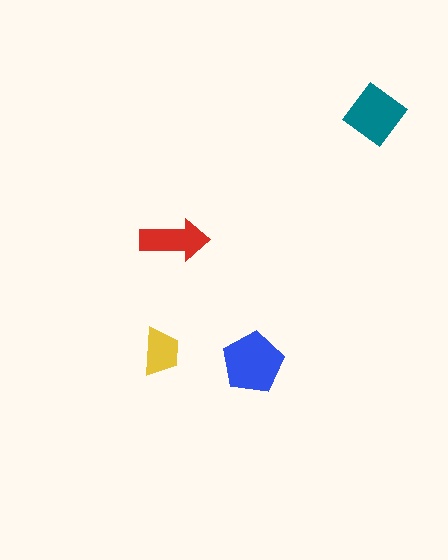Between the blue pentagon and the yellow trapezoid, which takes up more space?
The blue pentagon.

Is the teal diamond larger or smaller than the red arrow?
Larger.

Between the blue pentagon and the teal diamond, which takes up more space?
The blue pentagon.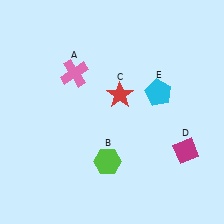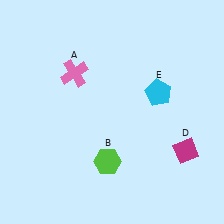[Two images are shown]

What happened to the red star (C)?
The red star (C) was removed in Image 2. It was in the top-right area of Image 1.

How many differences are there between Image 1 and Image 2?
There is 1 difference between the two images.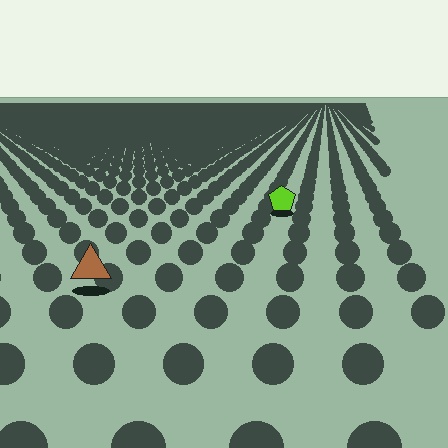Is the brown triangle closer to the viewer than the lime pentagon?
Yes. The brown triangle is closer — you can tell from the texture gradient: the ground texture is coarser near it.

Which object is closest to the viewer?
The brown triangle is closest. The texture marks near it are larger and more spread out.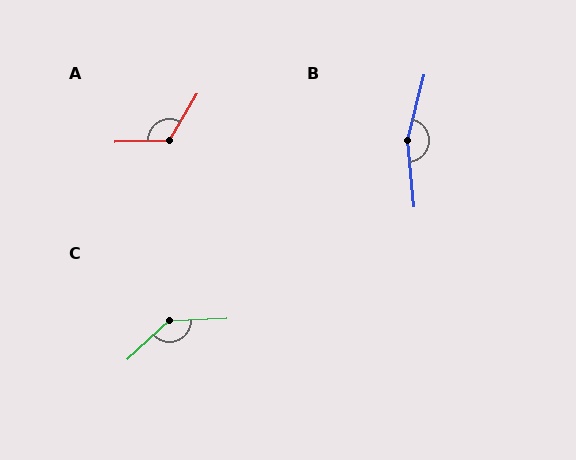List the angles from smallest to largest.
A (122°), C (139°), B (161°).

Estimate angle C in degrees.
Approximately 139 degrees.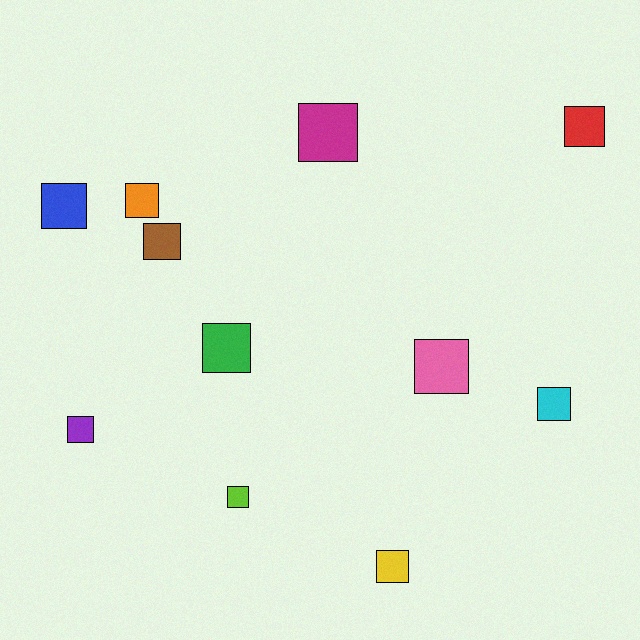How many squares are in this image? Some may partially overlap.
There are 11 squares.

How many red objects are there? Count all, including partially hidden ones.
There is 1 red object.